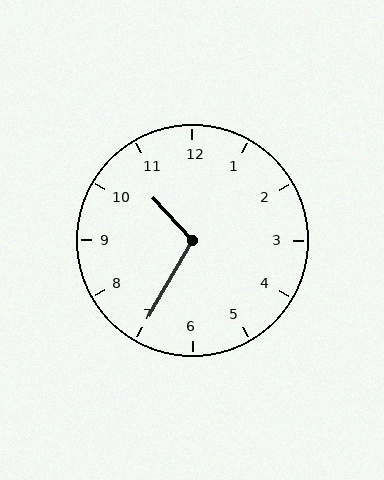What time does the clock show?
10:35.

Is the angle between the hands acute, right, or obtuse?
It is obtuse.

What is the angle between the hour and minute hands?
Approximately 108 degrees.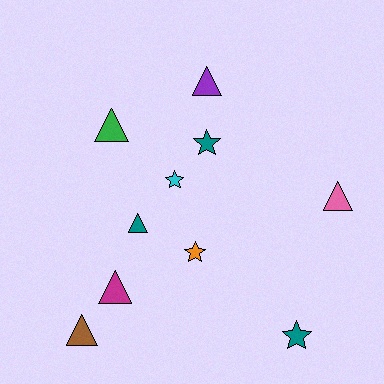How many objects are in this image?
There are 10 objects.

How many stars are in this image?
There are 4 stars.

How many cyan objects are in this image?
There is 1 cyan object.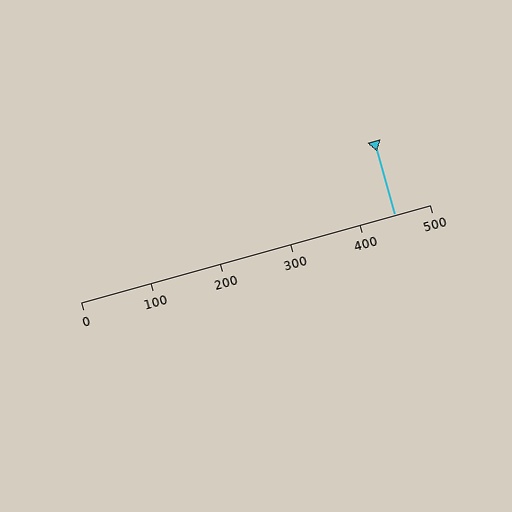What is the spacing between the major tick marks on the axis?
The major ticks are spaced 100 apart.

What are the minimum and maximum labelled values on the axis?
The axis runs from 0 to 500.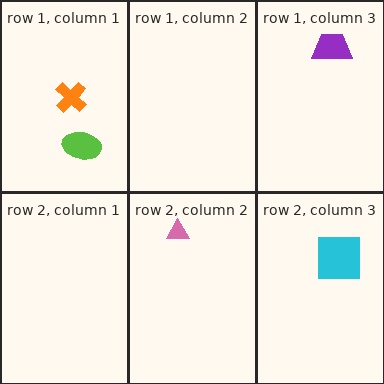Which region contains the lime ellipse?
The row 1, column 1 region.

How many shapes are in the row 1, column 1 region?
2.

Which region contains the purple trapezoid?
The row 1, column 3 region.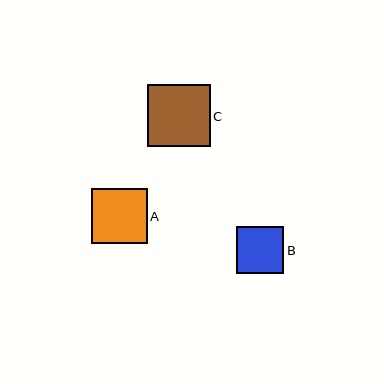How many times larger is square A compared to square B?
Square A is approximately 1.2 times the size of square B.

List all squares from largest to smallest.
From largest to smallest: C, A, B.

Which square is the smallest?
Square B is the smallest with a size of approximately 47 pixels.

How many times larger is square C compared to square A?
Square C is approximately 1.1 times the size of square A.